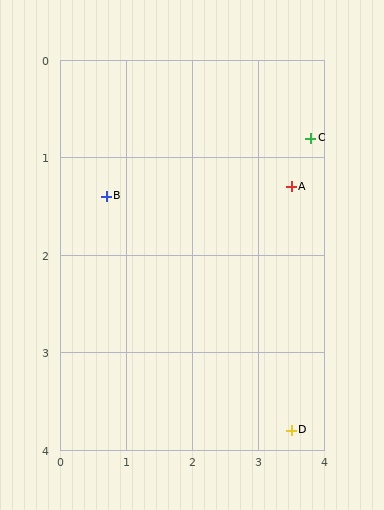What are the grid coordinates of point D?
Point D is at approximately (3.5, 3.8).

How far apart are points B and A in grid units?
Points B and A are about 2.8 grid units apart.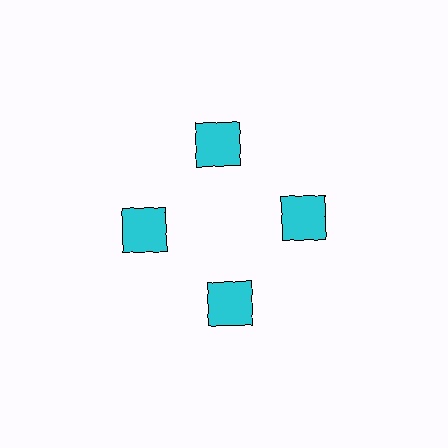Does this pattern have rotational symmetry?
Yes, this pattern has 4-fold rotational symmetry. It looks the same after rotating 90 degrees around the center.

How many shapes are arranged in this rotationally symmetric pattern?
There are 4 shapes, arranged in 4 groups of 1.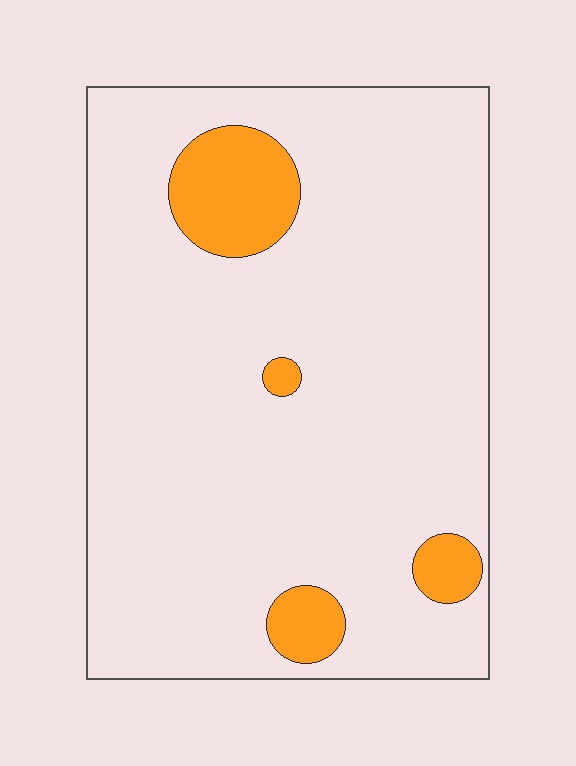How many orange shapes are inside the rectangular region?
4.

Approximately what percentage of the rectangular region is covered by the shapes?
Approximately 10%.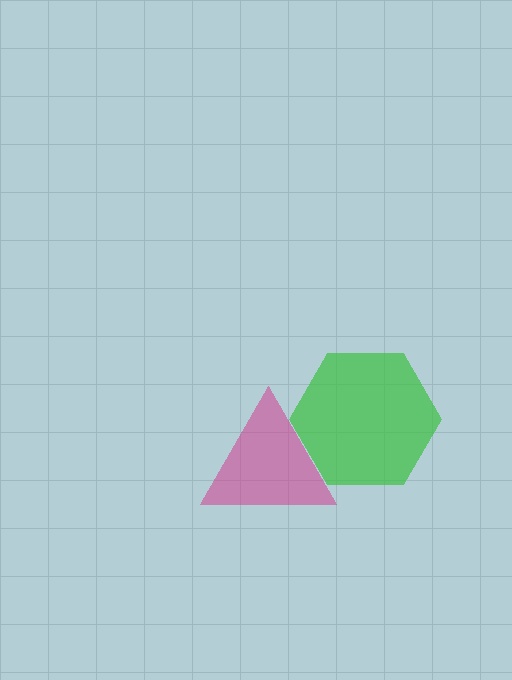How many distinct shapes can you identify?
There are 2 distinct shapes: a green hexagon, a magenta triangle.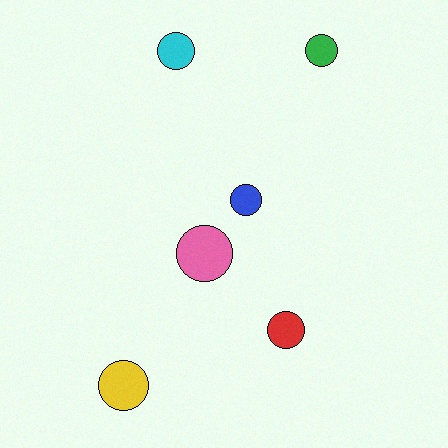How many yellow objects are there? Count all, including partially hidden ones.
There is 1 yellow object.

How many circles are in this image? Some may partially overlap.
There are 6 circles.